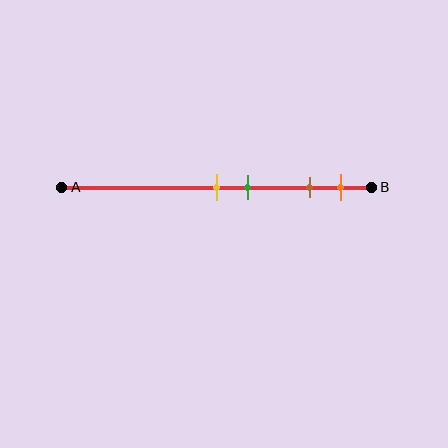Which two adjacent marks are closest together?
The yellow and green marks are the closest adjacent pair.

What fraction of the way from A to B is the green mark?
The green mark is approximately 60% (0.6) of the way from A to B.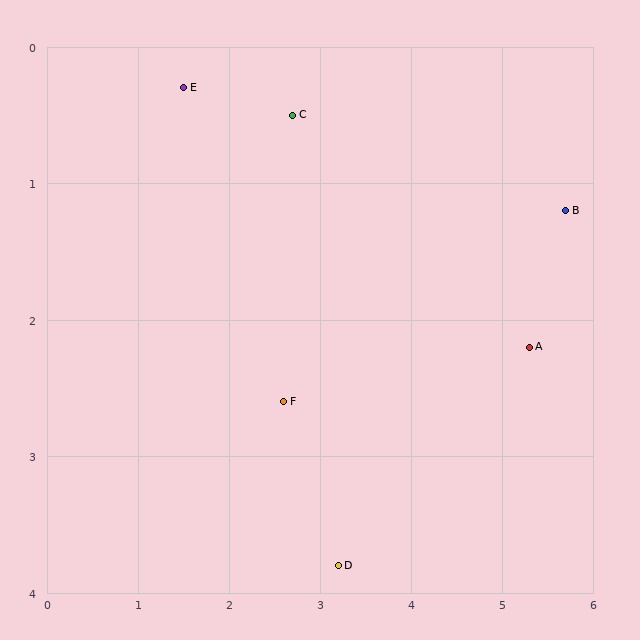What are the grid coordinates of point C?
Point C is at approximately (2.7, 0.5).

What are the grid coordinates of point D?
Point D is at approximately (3.2, 3.8).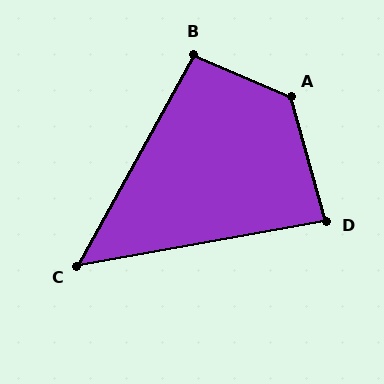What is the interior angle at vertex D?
Approximately 84 degrees (acute).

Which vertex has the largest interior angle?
A, at approximately 129 degrees.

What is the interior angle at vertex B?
Approximately 96 degrees (obtuse).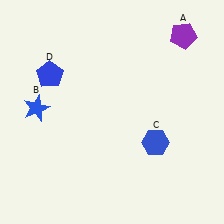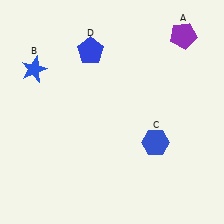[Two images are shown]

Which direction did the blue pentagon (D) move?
The blue pentagon (D) moved right.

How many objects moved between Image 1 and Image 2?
2 objects moved between the two images.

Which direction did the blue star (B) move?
The blue star (B) moved up.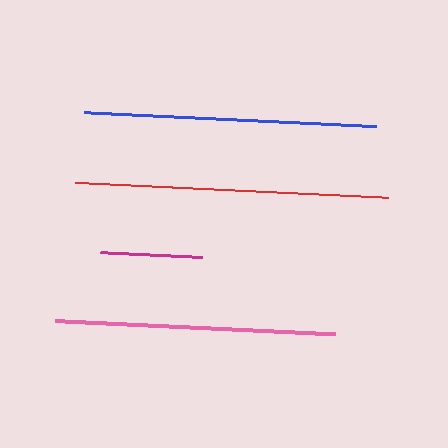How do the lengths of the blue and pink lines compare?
The blue and pink lines are approximately the same length.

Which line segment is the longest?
The red line is the longest at approximately 314 pixels.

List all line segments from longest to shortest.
From longest to shortest: red, blue, pink, magenta.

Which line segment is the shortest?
The magenta line is the shortest at approximately 102 pixels.